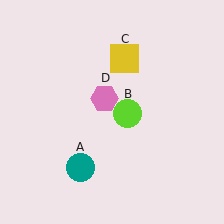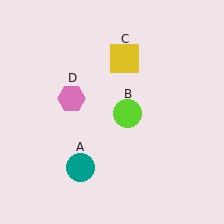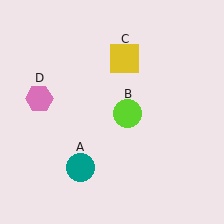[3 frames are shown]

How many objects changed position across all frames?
1 object changed position: pink hexagon (object D).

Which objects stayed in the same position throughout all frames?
Teal circle (object A) and lime circle (object B) and yellow square (object C) remained stationary.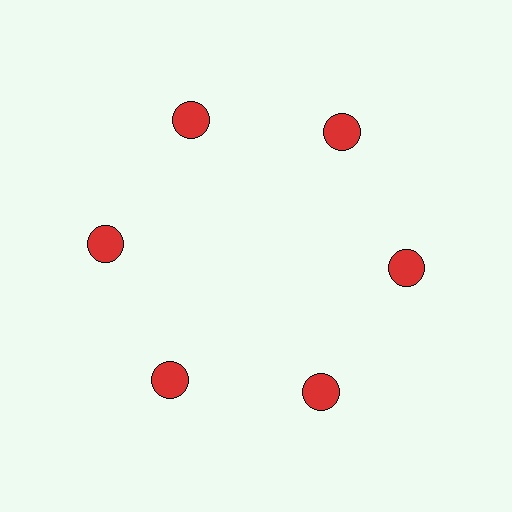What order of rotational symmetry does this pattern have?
This pattern has 6-fold rotational symmetry.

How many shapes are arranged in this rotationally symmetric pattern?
There are 6 shapes, arranged in 6 groups of 1.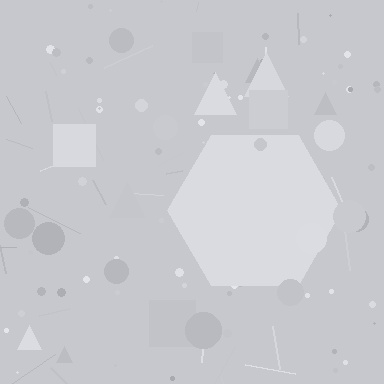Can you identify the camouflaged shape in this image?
The camouflaged shape is a hexagon.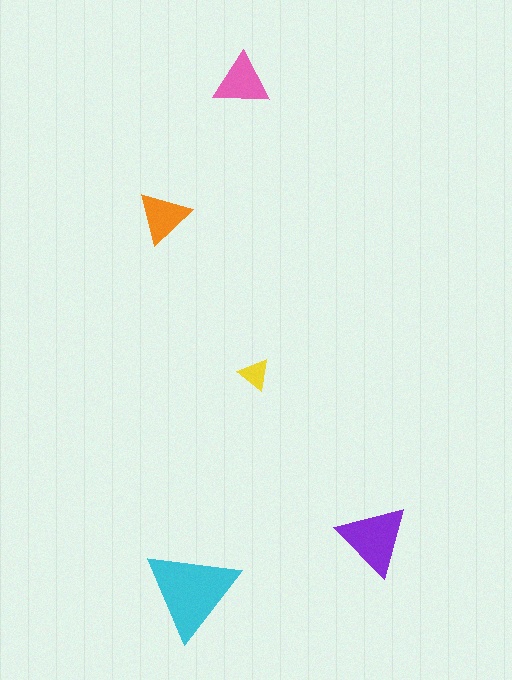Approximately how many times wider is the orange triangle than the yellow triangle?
About 1.5 times wider.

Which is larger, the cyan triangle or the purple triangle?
The cyan one.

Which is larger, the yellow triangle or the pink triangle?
The pink one.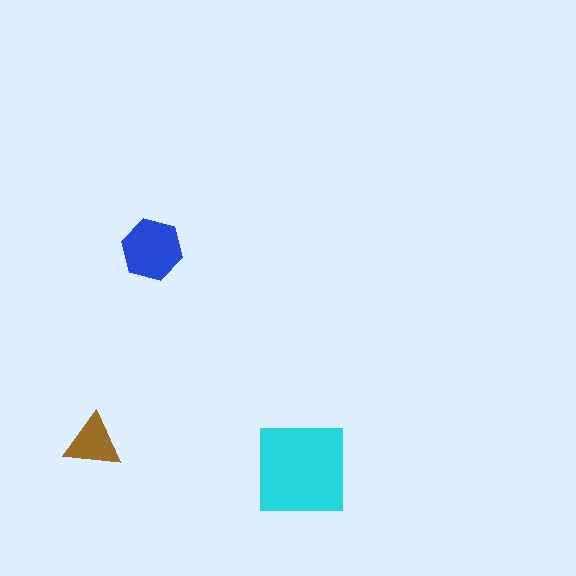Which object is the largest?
The cyan square.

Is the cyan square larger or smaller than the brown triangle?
Larger.